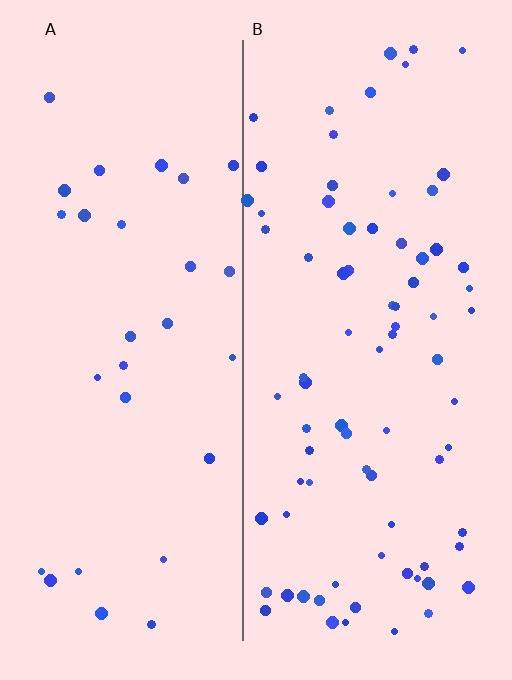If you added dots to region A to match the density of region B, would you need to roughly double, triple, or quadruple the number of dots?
Approximately triple.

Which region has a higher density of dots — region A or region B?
B (the right).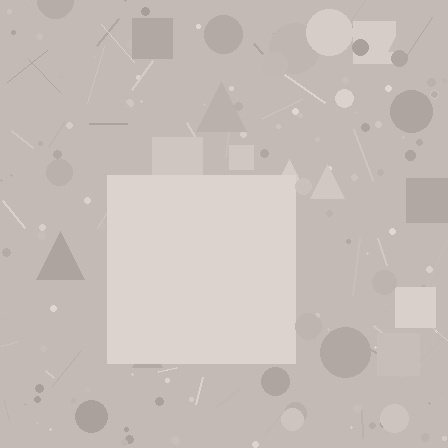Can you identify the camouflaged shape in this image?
The camouflaged shape is a square.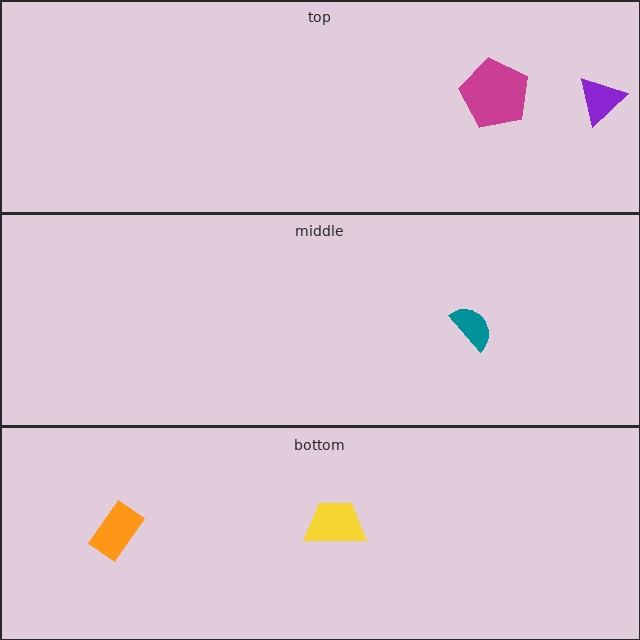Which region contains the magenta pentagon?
The top region.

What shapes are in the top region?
The purple triangle, the magenta pentagon.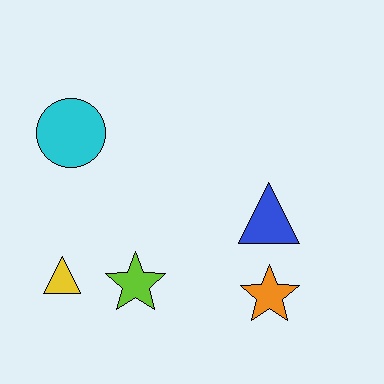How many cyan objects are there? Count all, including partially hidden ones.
There is 1 cyan object.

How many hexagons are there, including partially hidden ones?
There are no hexagons.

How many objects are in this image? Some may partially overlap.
There are 5 objects.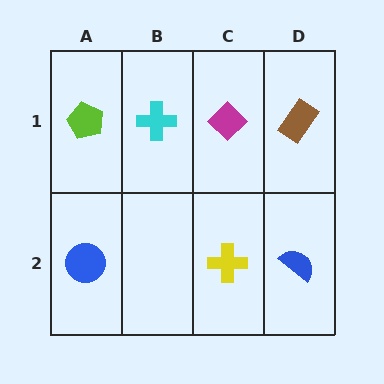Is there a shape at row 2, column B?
No, that cell is empty.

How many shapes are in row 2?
3 shapes.